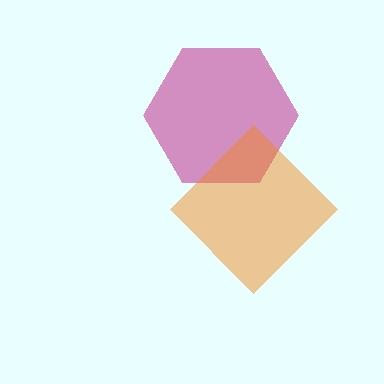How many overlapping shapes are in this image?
There are 2 overlapping shapes in the image.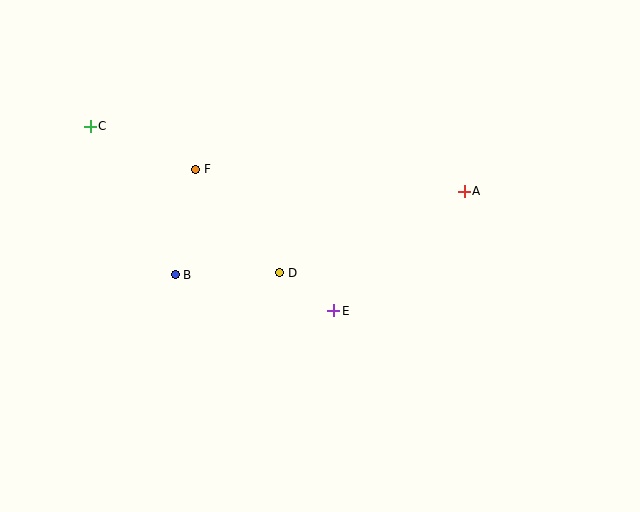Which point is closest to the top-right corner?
Point A is closest to the top-right corner.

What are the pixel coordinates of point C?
Point C is at (90, 126).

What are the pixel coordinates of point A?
Point A is at (464, 191).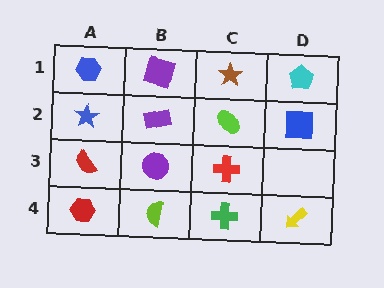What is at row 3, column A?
A red semicircle.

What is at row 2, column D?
A blue square.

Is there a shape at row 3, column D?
No, that cell is empty.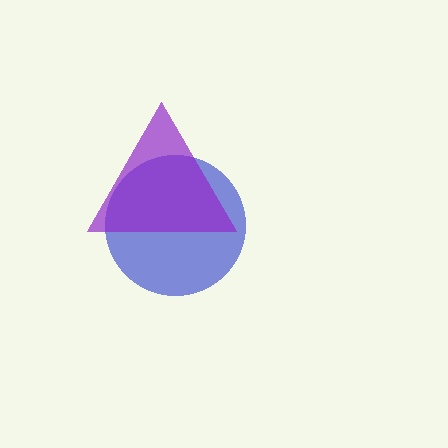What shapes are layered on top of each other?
The layered shapes are: a blue circle, a purple triangle.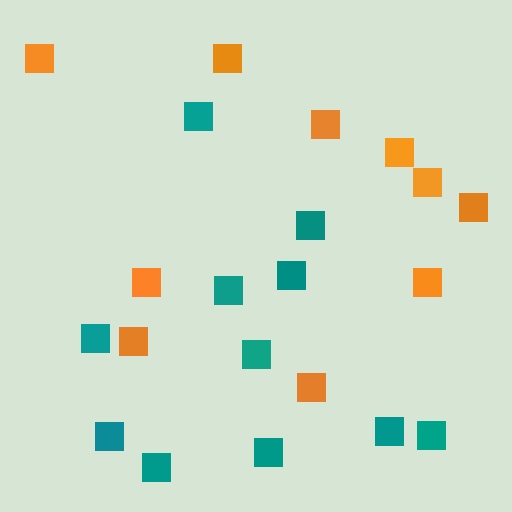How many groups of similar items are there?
There are 2 groups: one group of orange squares (10) and one group of teal squares (11).